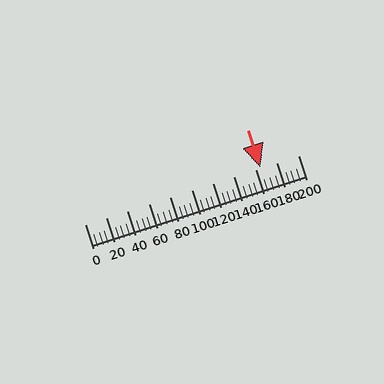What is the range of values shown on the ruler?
The ruler shows values from 0 to 200.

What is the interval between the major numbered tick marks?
The major tick marks are spaced 20 units apart.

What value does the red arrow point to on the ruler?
The red arrow points to approximately 165.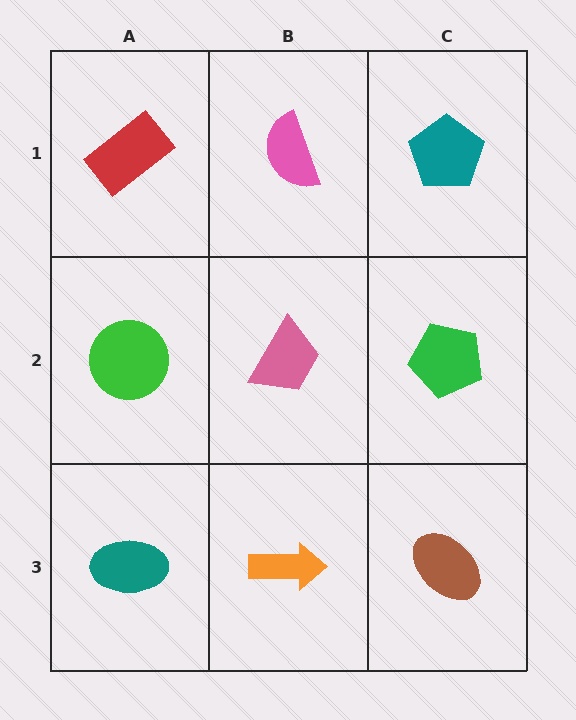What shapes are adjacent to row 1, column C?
A green pentagon (row 2, column C), a pink semicircle (row 1, column B).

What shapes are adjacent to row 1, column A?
A green circle (row 2, column A), a pink semicircle (row 1, column B).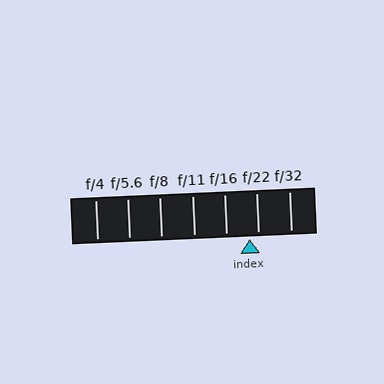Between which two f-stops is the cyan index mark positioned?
The index mark is between f/16 and f/22.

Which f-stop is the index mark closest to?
The index mark is closest to f/22.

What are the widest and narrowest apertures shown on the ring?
The widest aperture shown is f/4 and the narrowest is f/32.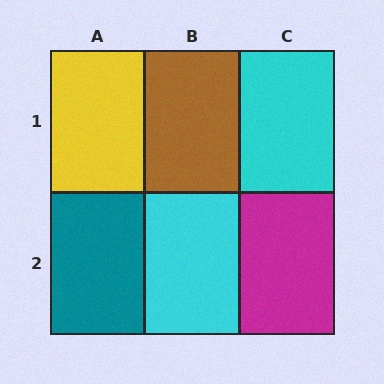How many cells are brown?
1 cell is brown.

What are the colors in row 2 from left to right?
Teal, cyan, magenta.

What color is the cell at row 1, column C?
Cyan.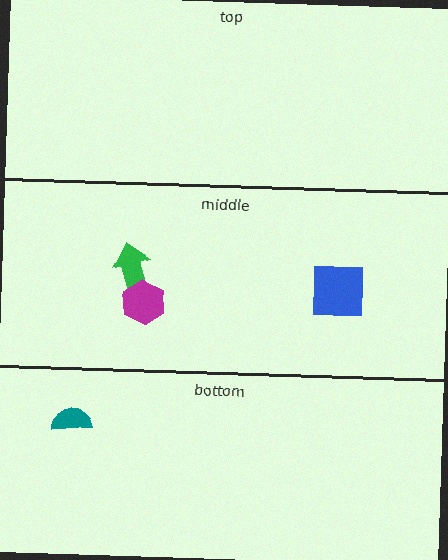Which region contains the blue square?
The middle region.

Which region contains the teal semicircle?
The bottom region.